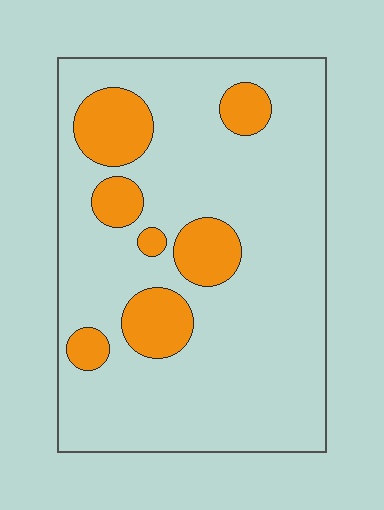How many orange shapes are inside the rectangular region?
7.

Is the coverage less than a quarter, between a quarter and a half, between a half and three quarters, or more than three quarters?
Less than a quarter.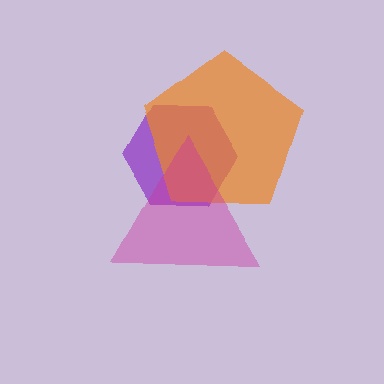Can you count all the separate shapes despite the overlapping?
Yes, there are 3 separate shapes.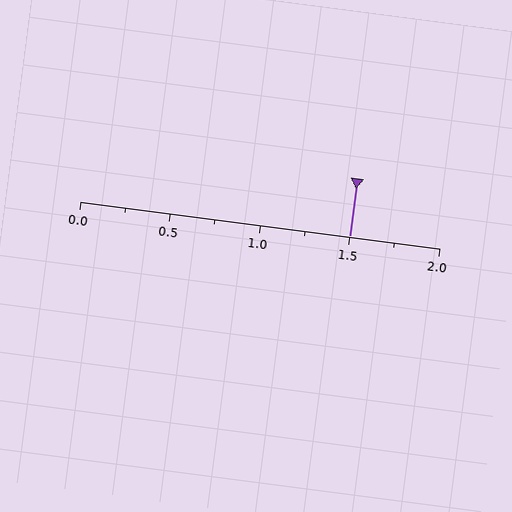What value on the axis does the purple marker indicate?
The marker indicates approximately 1.5.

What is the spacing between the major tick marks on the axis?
The major ticks are spaced 0.5 apart.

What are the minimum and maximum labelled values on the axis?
The axis runs from 0.0 to 2.0.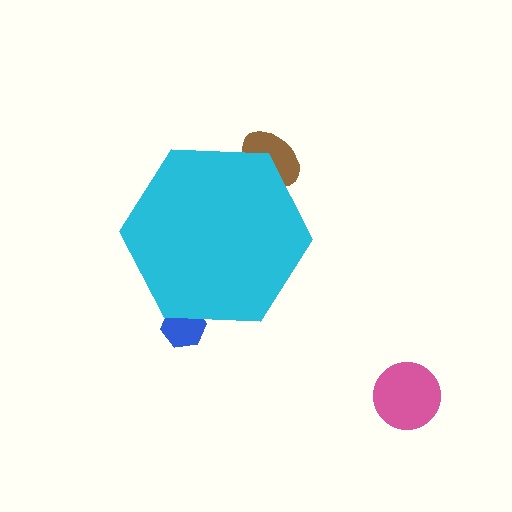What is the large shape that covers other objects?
A cyan hexagon.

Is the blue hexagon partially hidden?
Yes, the blue hexagon is partially hidden behind the cyan hexagon.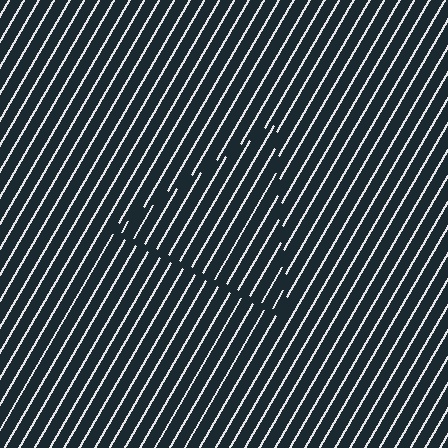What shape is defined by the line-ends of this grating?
An illusory triangle. The interior of the shape contains the same grating, shifted by half a period — the contour is defined by the phase discontinuity where line-ends from the inner and outer gratings abut.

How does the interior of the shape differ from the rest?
The interior of the shape contains the same grating, shifted by half a period — the contour is defined by the phase discontinuity where line-ends from the inner and outer gratings abut.